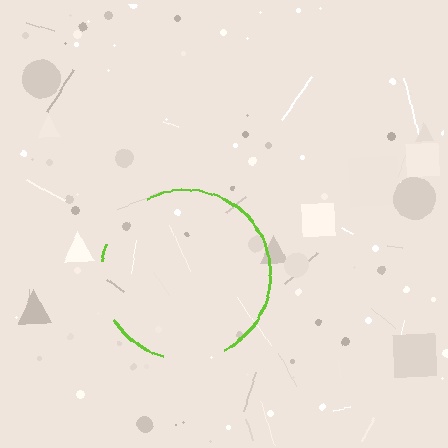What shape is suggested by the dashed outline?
The dashed outline suggests a circle.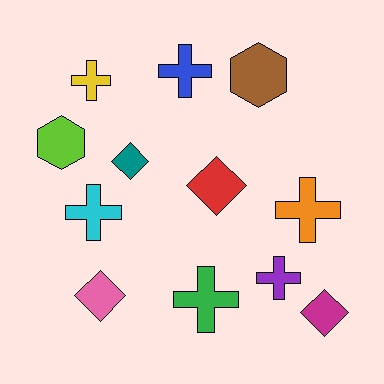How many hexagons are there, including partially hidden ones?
There are 2 hexagons.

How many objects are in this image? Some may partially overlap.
There are 12 objects.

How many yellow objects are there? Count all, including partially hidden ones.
There is 1 yellow object.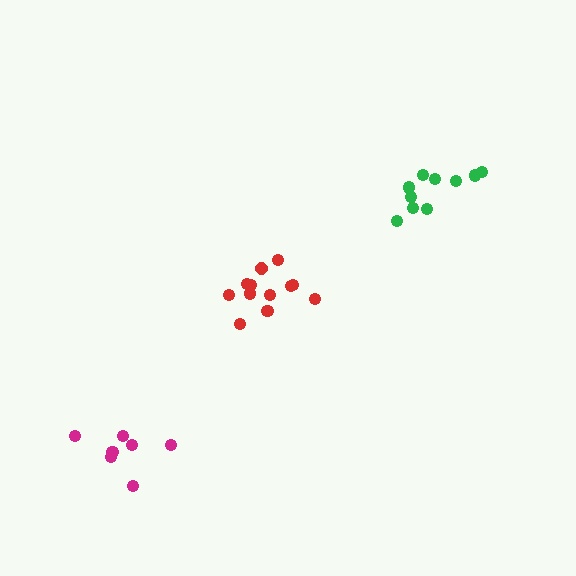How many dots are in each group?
Group 1: 12 dots, Group 2: 10 dots, Group 3: 7 dots (29 total).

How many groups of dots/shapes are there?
There are 3 groups.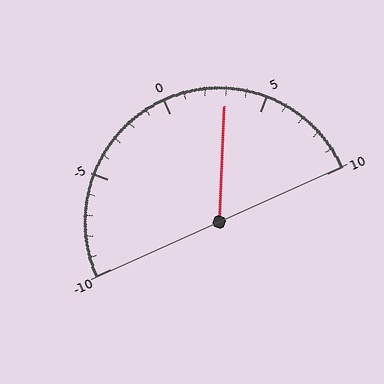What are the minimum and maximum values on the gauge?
The gauge ranges from -10 to 10.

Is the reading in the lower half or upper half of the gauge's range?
The reading is in the upper half of the range (-10 to 10).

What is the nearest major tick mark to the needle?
The nearest major tick mark is 5.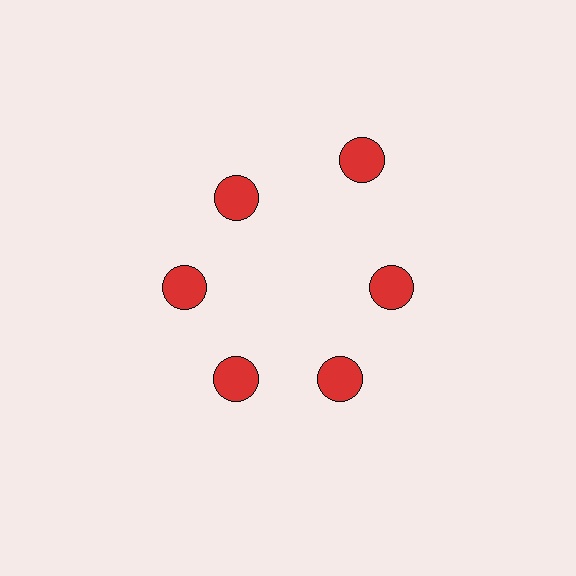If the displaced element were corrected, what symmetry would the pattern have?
It would have 6-fold rotational symmetry — the pattern would map onto itself every 60 degrees.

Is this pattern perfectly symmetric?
No. The 6 red circles are arranged in a ring, but one element near the 1 o'clock position is pushed outward from the center, breaking the 6-fold rotational symmetry.